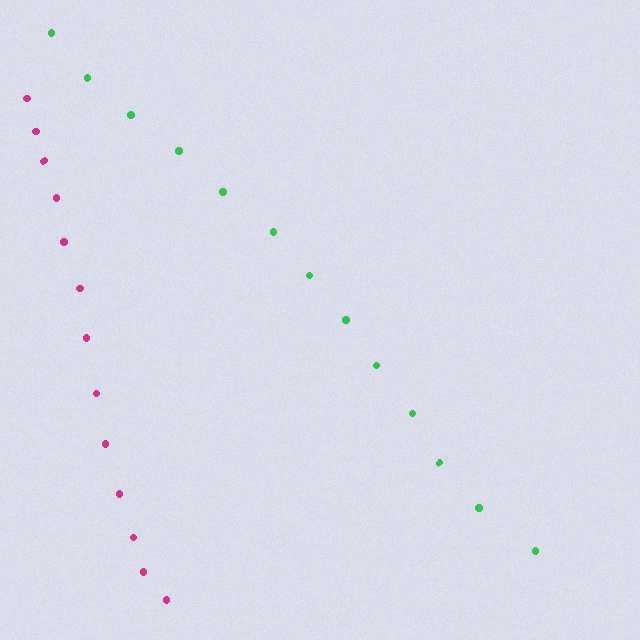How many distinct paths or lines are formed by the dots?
There are 2 distinct paths.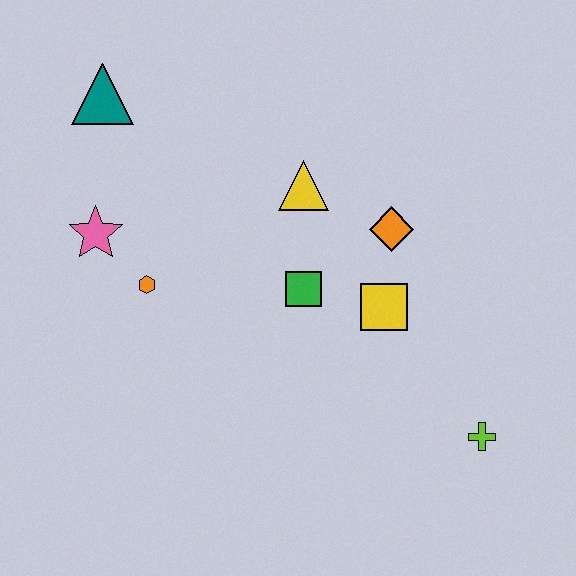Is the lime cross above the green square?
No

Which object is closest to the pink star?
The orange hexagon is closest to the pink star.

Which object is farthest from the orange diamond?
The teal triangle is farthest from the orange diamond.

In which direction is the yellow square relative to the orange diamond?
The yellow square is below the orange diamond.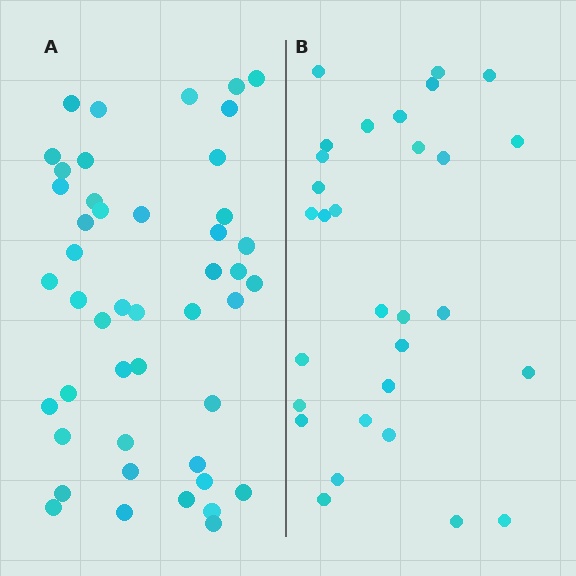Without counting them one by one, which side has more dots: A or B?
Region A (the left region) has more dots.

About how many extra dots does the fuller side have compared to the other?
Region A has approximately 15 more dots than region B.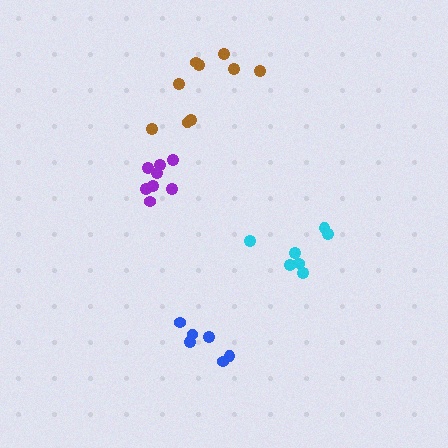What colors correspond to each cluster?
The clusters are colored: purple, blue, brown, cyan.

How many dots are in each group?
Group 1: 8 dots, Group 2: 6 dots, Group 3: 9 dots, Group 4: 7 dots (30 total).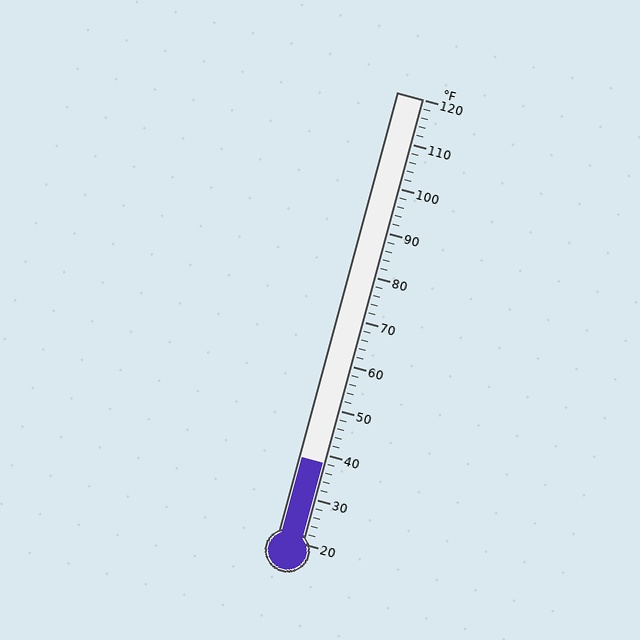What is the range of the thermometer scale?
The thermometer scale ranges from 20°F to 120°F.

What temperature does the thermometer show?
The thermometer shows approximately 38°F.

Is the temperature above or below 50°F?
The temperature is below 50°F.